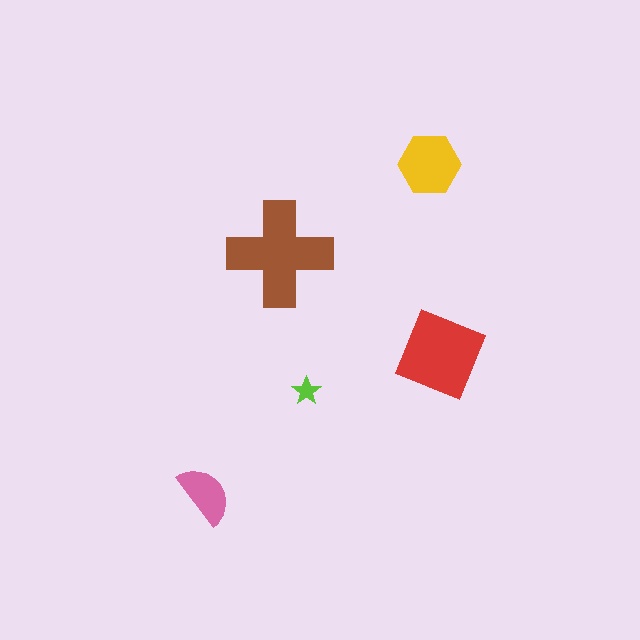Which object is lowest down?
The pink semicircle is bottommost.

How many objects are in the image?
There are 5 objects in the image.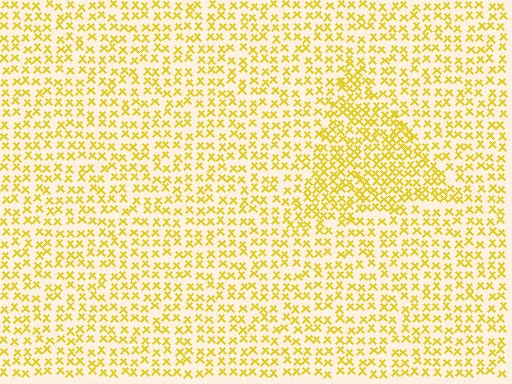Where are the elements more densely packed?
The elements are more densely packed inside the triangle boundary.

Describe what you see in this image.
The image contains small yellow elements arranged at two different densities. A triangle-shaped region is visible where the elements are more densely packed than the surrounding area.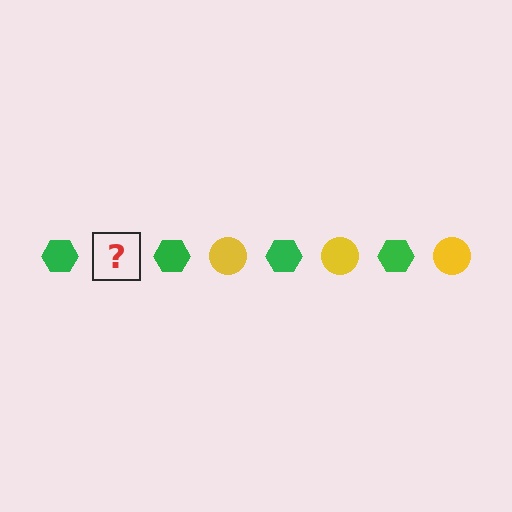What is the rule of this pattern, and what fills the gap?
The rule is that the pattern alternates between green hexagon and yellow circle. The gap should be filled with a yellow circle.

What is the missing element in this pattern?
The missing element is a yellow circle.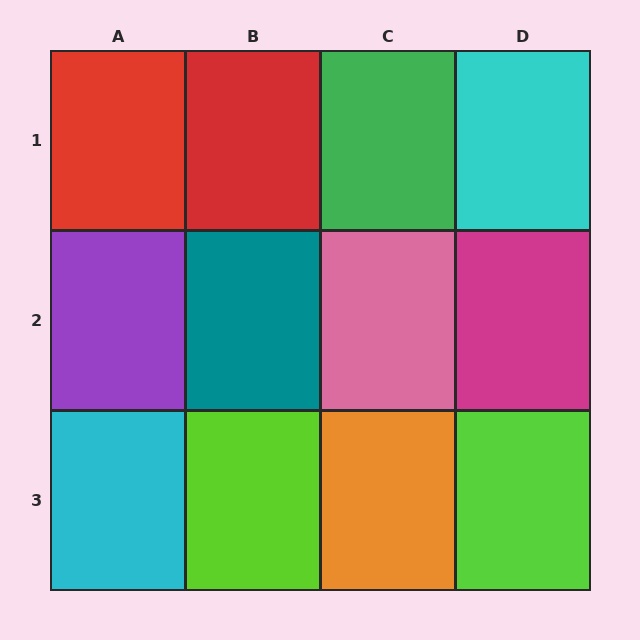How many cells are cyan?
2 cells are cyan.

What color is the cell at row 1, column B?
Red.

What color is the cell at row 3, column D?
Lime.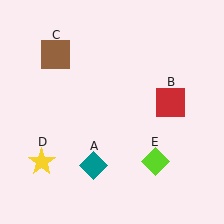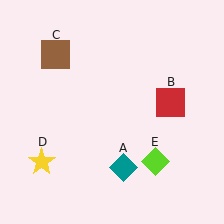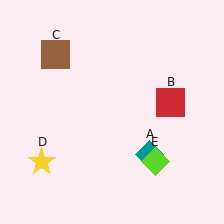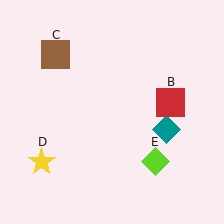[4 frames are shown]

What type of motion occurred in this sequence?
The teal diamond (object A) rotated counterclockwise around the center of the scene.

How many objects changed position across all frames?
1 object changed position: teal diamond (object A).